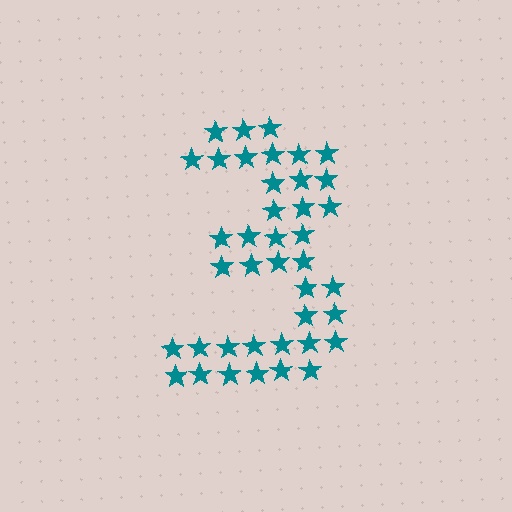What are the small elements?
The small elements are stars.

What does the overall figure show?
The overall figure shows the digit 3.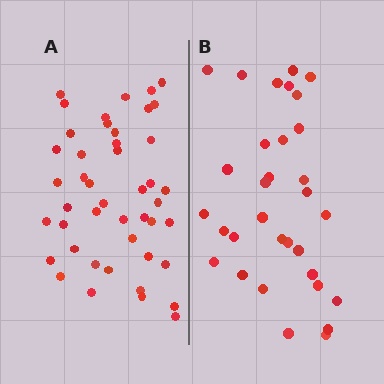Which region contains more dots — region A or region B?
Region A (the left region) has more dots.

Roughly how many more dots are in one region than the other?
Region A has approximately 15 more dots than region B.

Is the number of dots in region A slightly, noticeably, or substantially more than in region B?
Region A has noticeably more, but not dramatically so. The ratio is roughly 1.4 to 1.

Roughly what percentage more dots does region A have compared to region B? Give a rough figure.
About 40% more.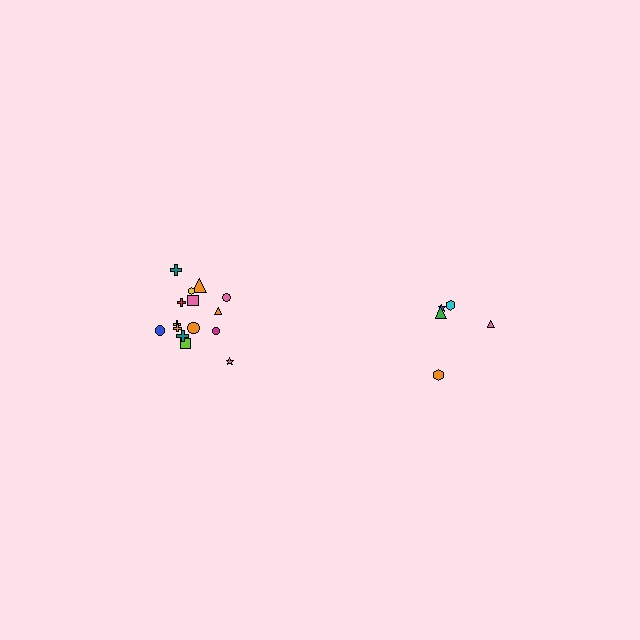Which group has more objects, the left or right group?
The left group.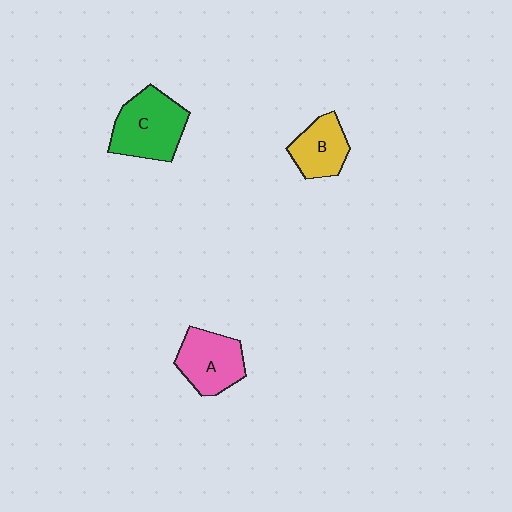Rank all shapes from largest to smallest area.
From largest to smallest: C (green), A (pink), B (yellow).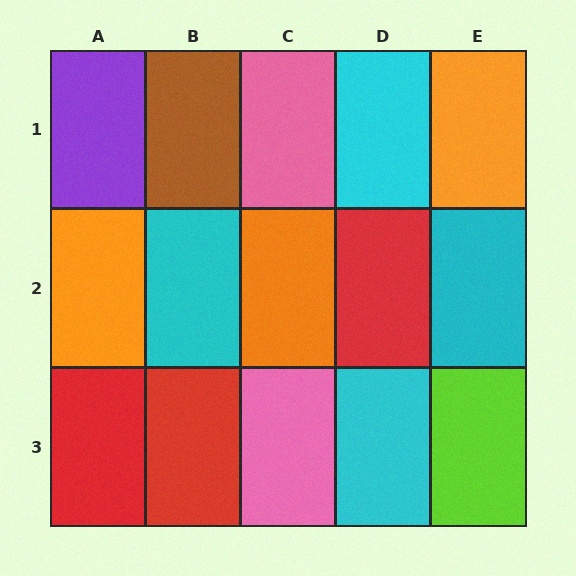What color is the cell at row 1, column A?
Purple.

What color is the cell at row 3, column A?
Red.